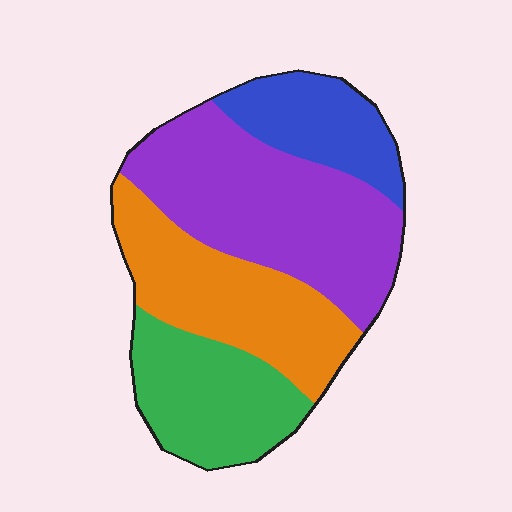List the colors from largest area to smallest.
From largest to smallest: purple, orange, green, blue.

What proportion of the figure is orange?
Orange takes up between a sixth and a third of the figure.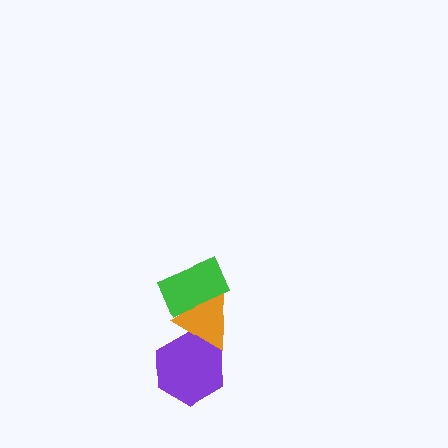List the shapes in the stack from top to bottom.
From top to bottom: the green rectangle, the orange triangle, the purple hexagon.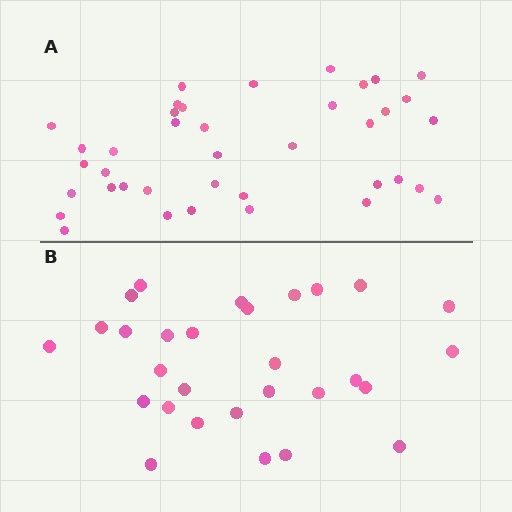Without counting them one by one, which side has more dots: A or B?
Region A (the top region) has more dots.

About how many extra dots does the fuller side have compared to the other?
Region A has roughly 10 or so more dots than region B.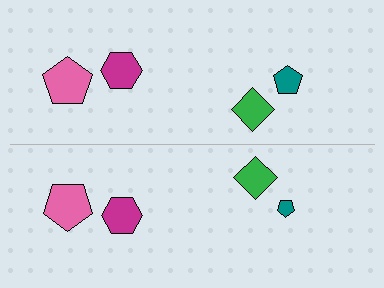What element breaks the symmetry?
The teal pentagon on the bottom side has a different size than its mirror counterpart.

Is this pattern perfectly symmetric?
No, the pattern is not perfectly symmetric. The teal pentagon on the bottom side has a different size than its mirror counterpart.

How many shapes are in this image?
There are 8 shapes in this image.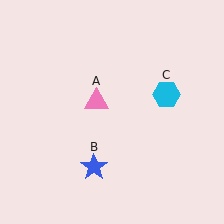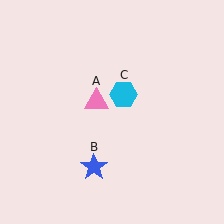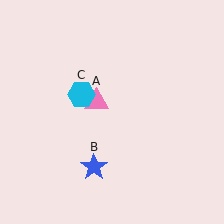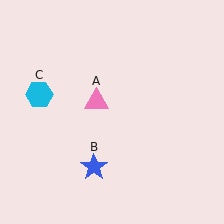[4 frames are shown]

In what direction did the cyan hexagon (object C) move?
The cyan hexagon (object C) moved left.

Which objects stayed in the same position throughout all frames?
Pink triangle (object A) and blue star (object B) remained stationary.